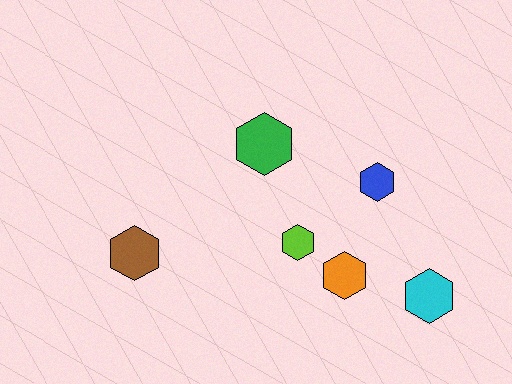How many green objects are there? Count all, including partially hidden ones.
There is 1 green object.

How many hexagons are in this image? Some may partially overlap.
There are 6 hexagons.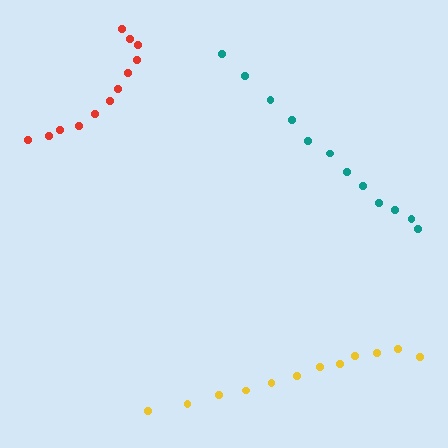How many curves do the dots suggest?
There are 3 distinct paths.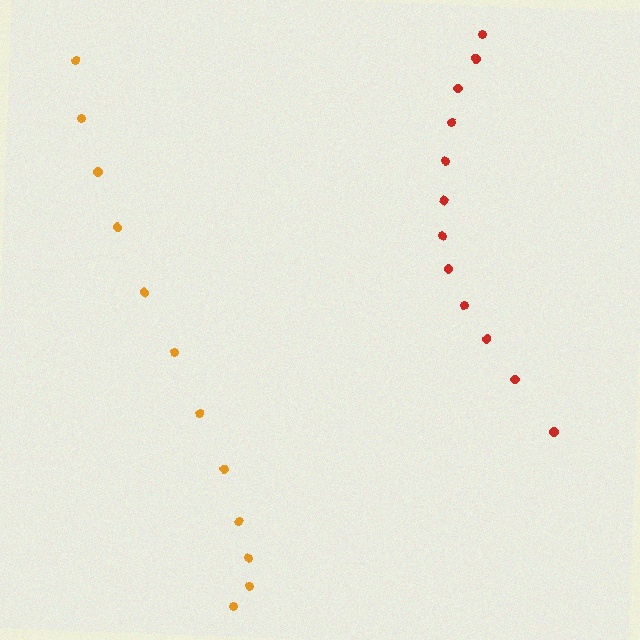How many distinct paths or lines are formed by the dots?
There are 2 distinct paths.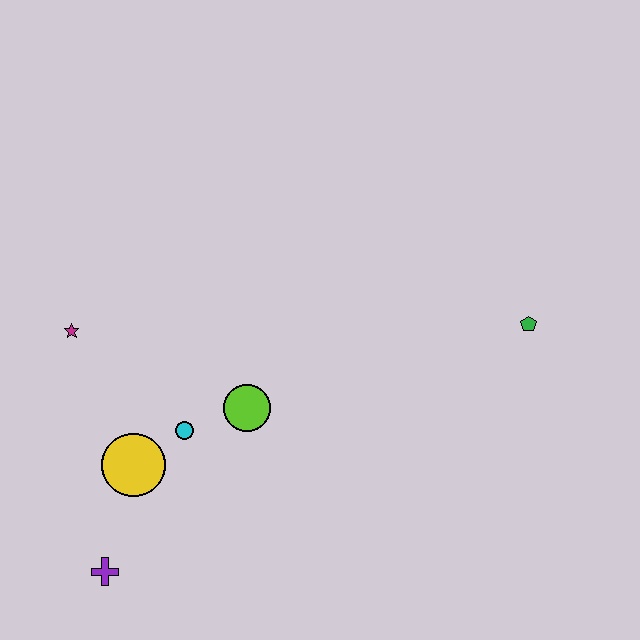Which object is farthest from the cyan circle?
The green pentagon is farthest from the cyan circle.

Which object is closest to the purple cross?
The yellow circle is closest to the purple cross.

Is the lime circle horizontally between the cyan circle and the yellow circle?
No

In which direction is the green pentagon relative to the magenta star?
The green pentagon is to the right of the magenta star.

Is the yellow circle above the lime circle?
No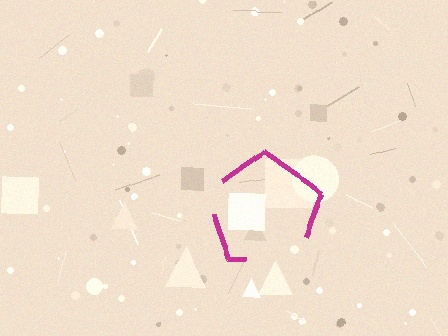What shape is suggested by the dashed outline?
The dashed outline suggests a pentagon.